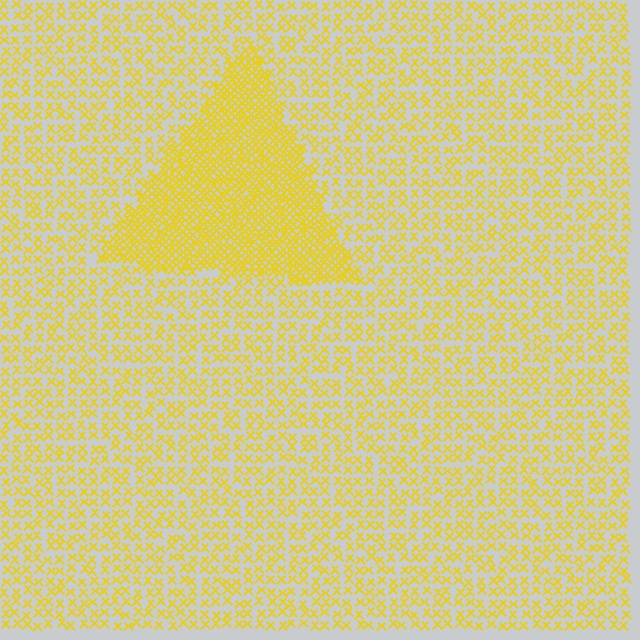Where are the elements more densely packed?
The elements are more densely packed inside the triangle boundary.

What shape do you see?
I see a triangle.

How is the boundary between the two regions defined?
The boundary is defined by a change in element density (approximately 2.6x ratio). All elements are the same color, size, and shape.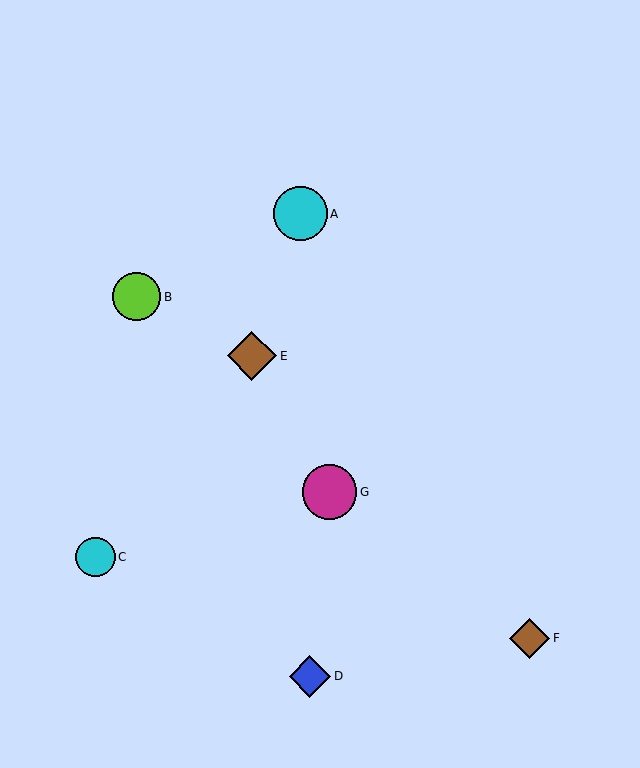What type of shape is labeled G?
Shape G is a magenta circle.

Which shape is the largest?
The magenta circle (labeled G) is the largest.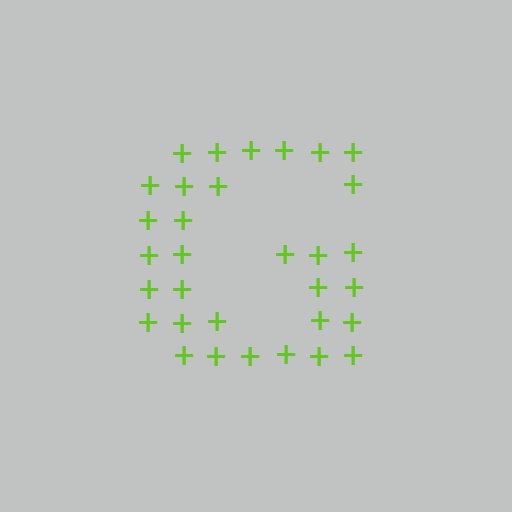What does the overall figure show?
The overall figure shows the letter G.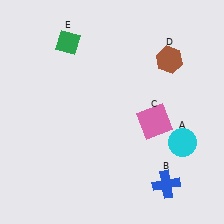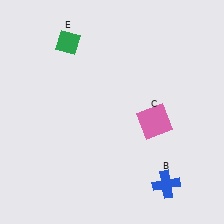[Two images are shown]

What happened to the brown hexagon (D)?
The brown hexagon (D) was removed in Image 2. It was in the top-right area of Image 1.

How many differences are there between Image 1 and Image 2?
There are 2 differences between the two images.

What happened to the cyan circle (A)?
The cyan circle (A) was removed in Image 2. It was in the bottom-right area of Image 1.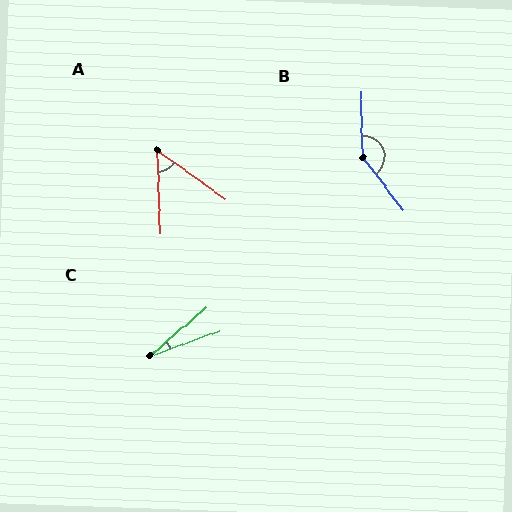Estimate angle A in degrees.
Approximately 53 degrees.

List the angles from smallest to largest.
C (21°), A (53°), B (145°).